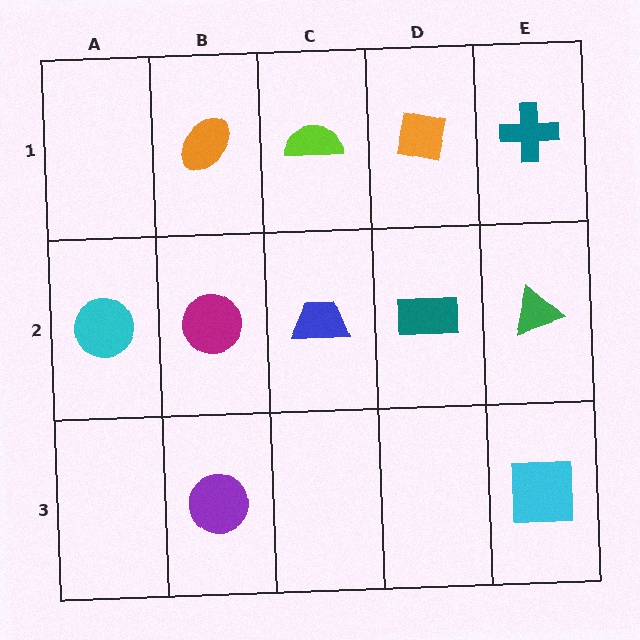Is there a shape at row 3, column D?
No, that cell is empty.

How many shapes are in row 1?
4 shapes.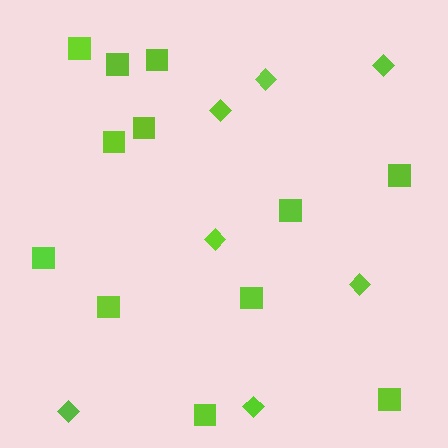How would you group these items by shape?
There are 2 groups: one group of squares (12) and one group of diamonds (7).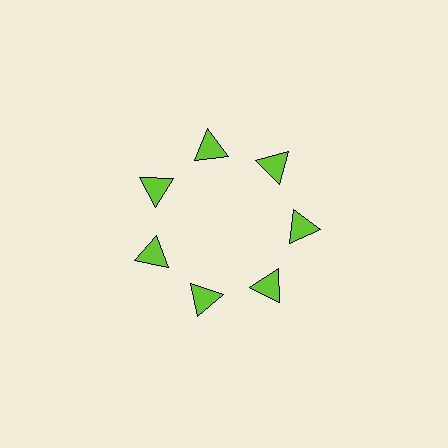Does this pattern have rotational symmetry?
Yes, this pattern has 7-fold rotational symmetry. It looks the same after rotating 51 degrees around the center.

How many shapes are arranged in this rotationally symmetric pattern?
There are 7 shapes, arranged in 7 groups of 1.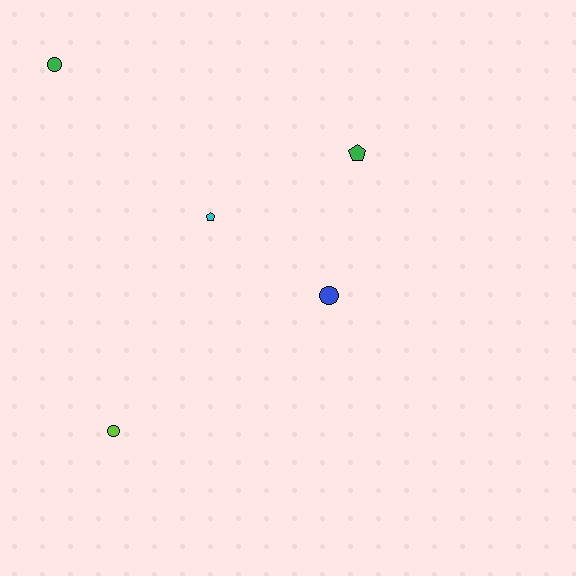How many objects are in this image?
There are 5 objects.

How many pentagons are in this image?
There are 2 pentagons.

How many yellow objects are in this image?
There are no yellow objects.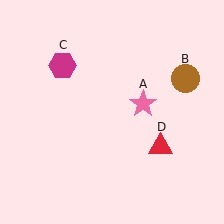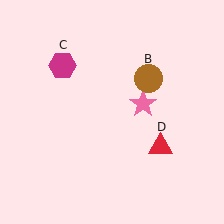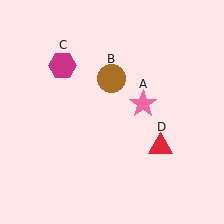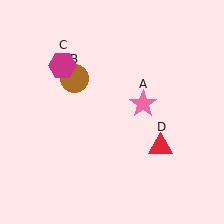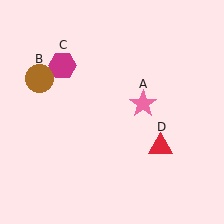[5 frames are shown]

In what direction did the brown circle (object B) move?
The brown circle (object B) moved left.